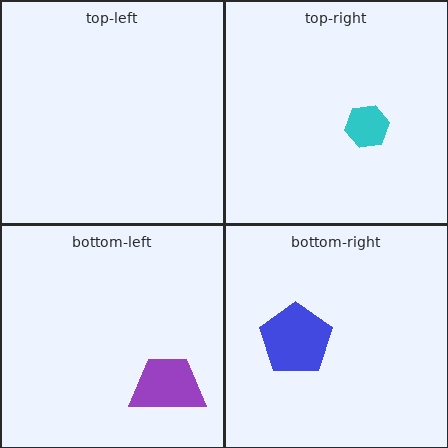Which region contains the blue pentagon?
The bottom-right region.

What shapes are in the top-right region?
The cyan hexagon.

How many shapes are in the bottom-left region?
1.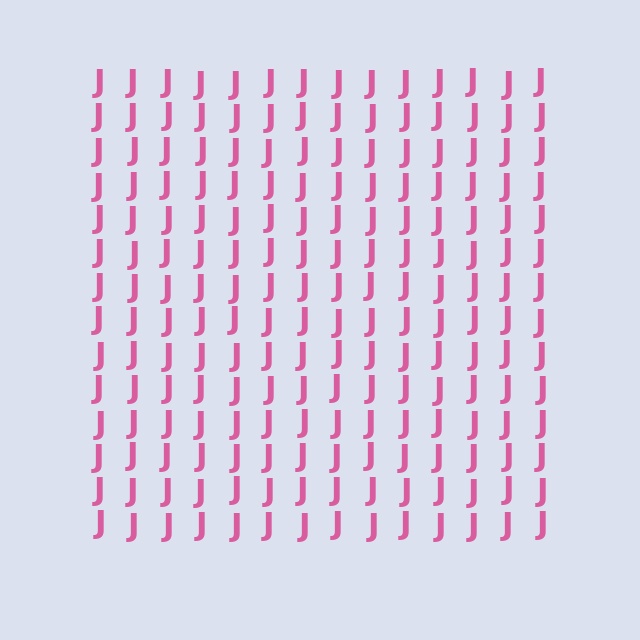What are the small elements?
The small elements are letter J's.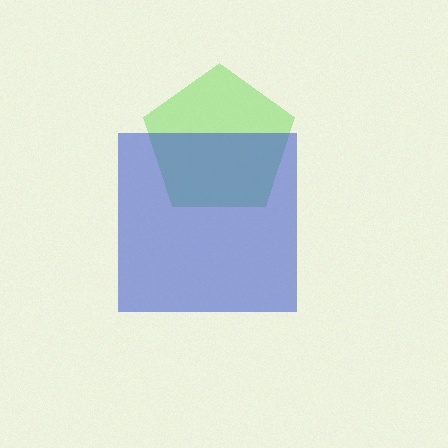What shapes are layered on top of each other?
The layered shapes are: a lime pentagon, a blue square.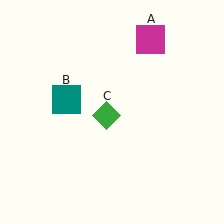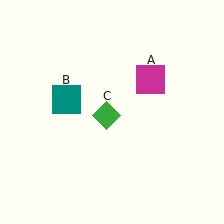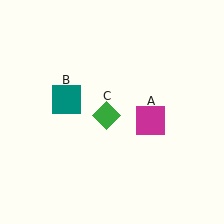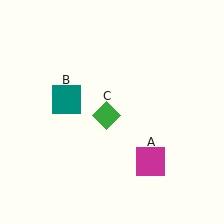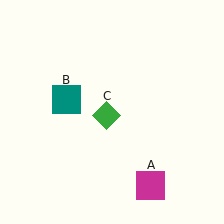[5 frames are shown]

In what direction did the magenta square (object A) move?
The magenta square (object A) moved down.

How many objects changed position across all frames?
1 object changed position: magenta square (object A).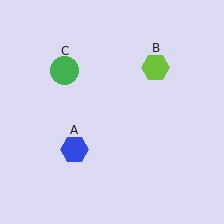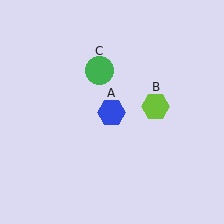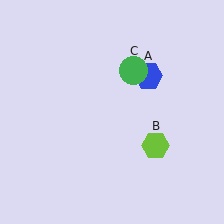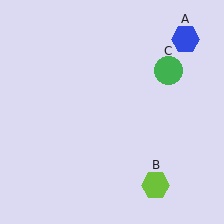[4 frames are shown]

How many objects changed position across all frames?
3 objects changed position: blue hexagon (object A), lime hexagon (object B), green circle (object C).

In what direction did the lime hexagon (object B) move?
The lime hexagon (object B) moved down.